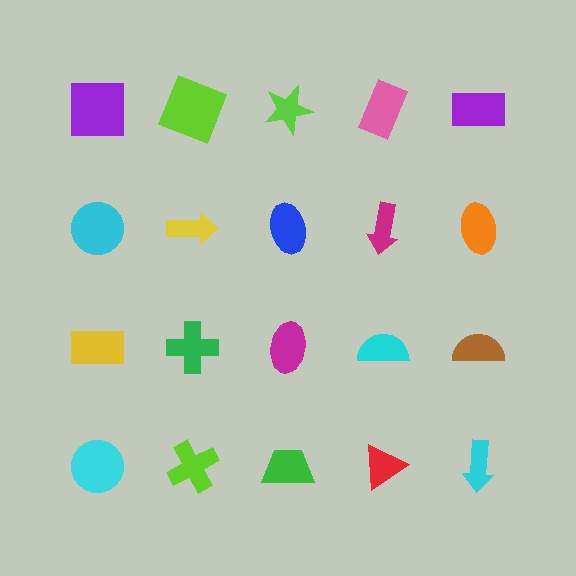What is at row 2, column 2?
A yellow arrow.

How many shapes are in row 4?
5 shapes.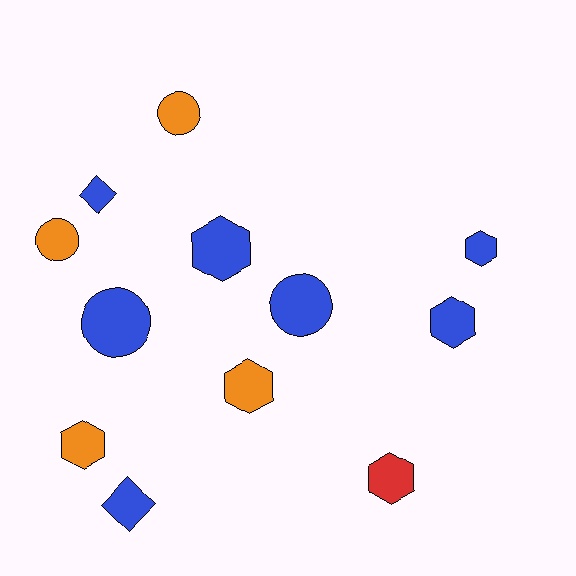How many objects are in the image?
There are 12 objects.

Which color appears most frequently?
Blue, with 7 objects.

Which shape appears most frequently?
Hexagon, with 6 objects.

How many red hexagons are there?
There is 1 red hexagon.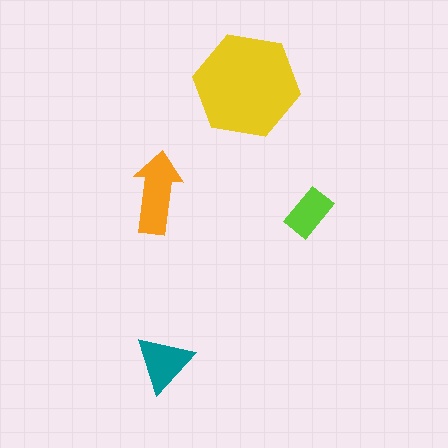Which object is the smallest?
The lime rectangle.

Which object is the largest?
The yellow hexagon.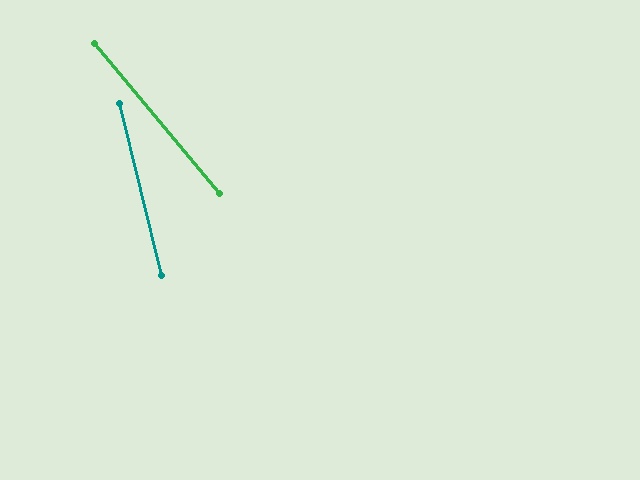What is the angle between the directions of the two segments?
Approximately 26 degrees.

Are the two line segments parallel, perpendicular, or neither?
Neither parallel nor perpendicular — they differ by about 26°.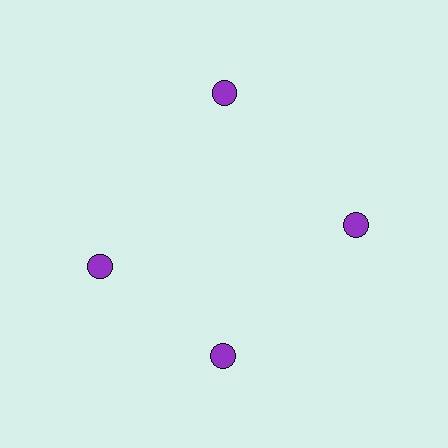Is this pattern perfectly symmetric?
No. The 4 purple circles are arranged in a ring, but one element near the 9 o'clock position is rotated out of alignment along the ring, breaking the 4-fold rotational symmetry.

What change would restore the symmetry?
The symmetry would be restored by rotating it back into even spacing with its neighbors so that all 4 circles sit at equal angles and equal distance from the center.